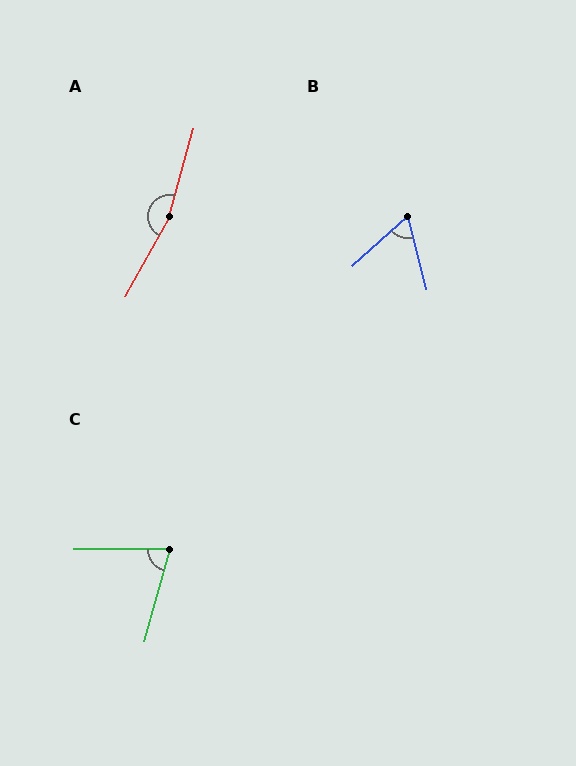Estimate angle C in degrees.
Approximately 74 degrees.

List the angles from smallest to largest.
B (62°), C (74°), A (167°).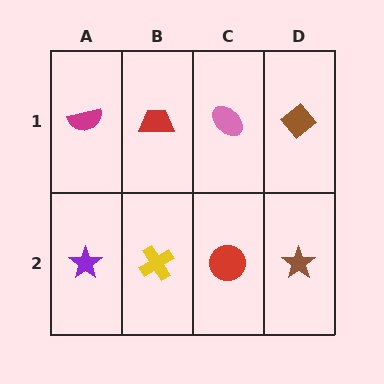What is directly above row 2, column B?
A red trapezoid.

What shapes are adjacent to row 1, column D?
A brown star (row 2, column D), a pink ellipse (row 1, column C).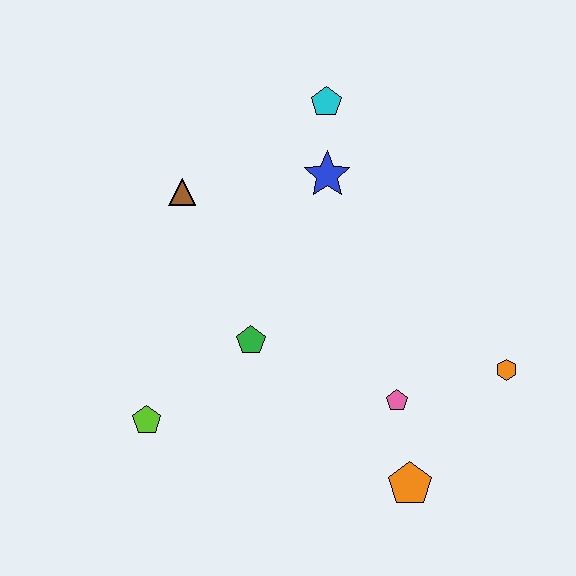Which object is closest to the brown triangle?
The blue star is closest to the brown triangle.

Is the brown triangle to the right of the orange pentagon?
No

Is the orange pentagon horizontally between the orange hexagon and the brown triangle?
Yes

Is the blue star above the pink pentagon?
Yes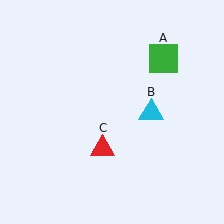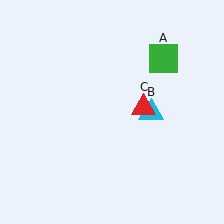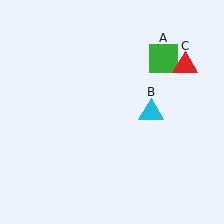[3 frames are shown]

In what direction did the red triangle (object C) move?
The red triangle (object C) moved up and to the right.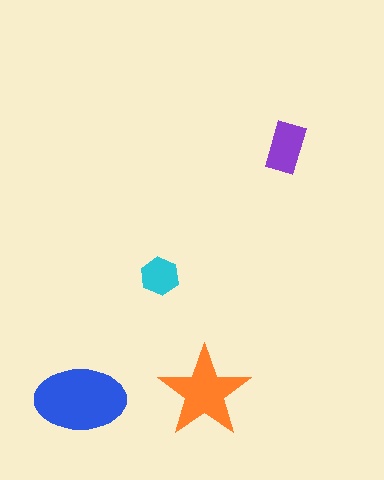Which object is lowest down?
The blue ellipse is bottommost.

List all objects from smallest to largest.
The cyan hexagon, the purple rectangle, the orange star, the blue ellipse.